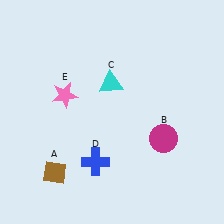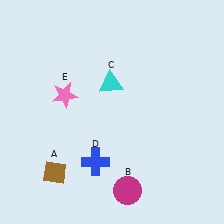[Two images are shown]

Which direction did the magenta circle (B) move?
The magenta circle (B) moved down.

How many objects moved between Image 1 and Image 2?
1 object moved between the two images.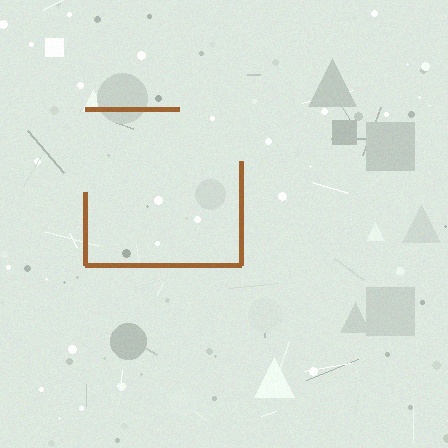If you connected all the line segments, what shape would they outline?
They would outline a square.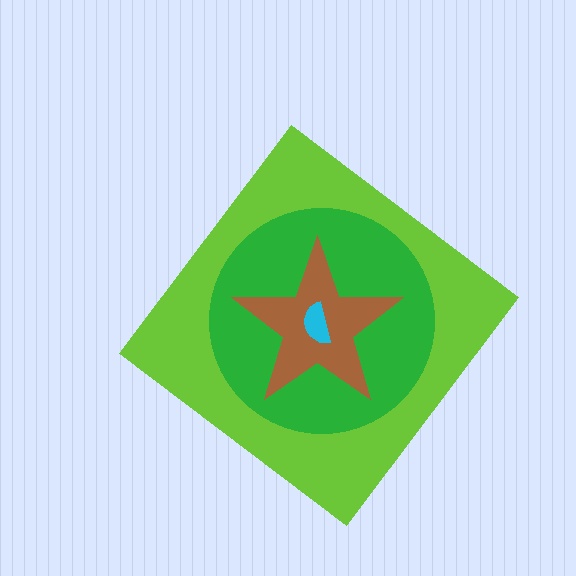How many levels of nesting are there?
4.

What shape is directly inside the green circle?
The brown star.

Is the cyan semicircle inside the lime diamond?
Yes.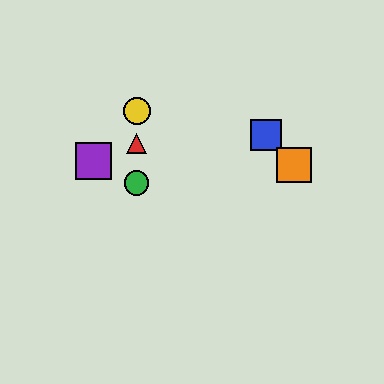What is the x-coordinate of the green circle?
The green circle is at x≈137.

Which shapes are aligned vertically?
The red triangle, the green circle, the yellow circle are aligned vertically.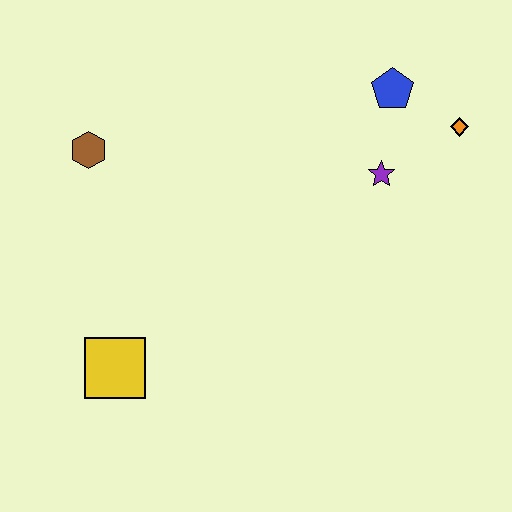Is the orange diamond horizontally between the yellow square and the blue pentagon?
No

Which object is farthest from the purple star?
The yellow square is farthest from the purple star.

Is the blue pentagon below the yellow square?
No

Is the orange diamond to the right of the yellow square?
Yes